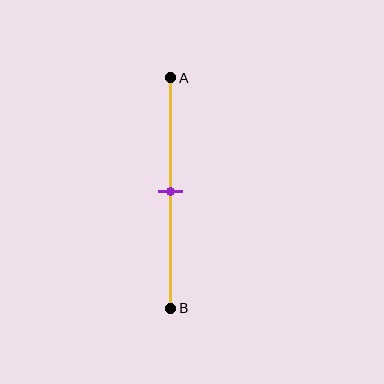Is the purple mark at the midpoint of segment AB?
Yes, the mark is approximately at the midpoint.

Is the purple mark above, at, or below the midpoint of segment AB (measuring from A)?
The purple mark is approximately at the midpoint of segment AB.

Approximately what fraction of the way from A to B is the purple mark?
The purple mark is approximately 50% of the way from A to B.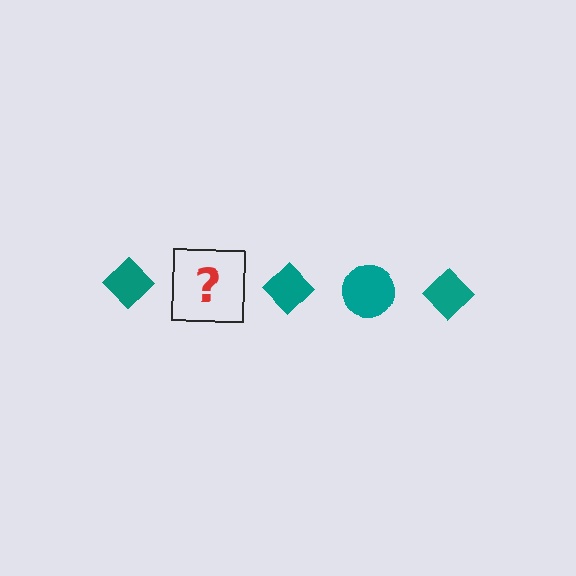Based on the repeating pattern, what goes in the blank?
The blank should be a teal circle.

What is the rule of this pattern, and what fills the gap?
The rule is that the pattern cycles through diamond, circle shapes in teal. The gap should be filled with a teal circle.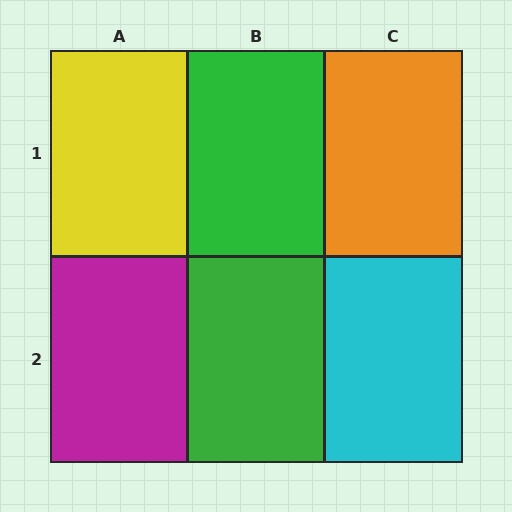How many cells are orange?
1 cell is orange.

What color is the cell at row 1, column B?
Green.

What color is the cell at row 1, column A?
Yellow.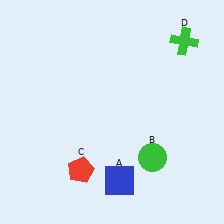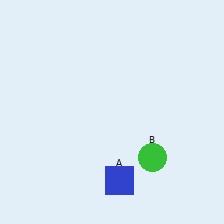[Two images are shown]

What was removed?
The green cross (D), the red pentagon (C) were removed in Image 2.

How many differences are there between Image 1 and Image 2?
There are 2 differences between the two images.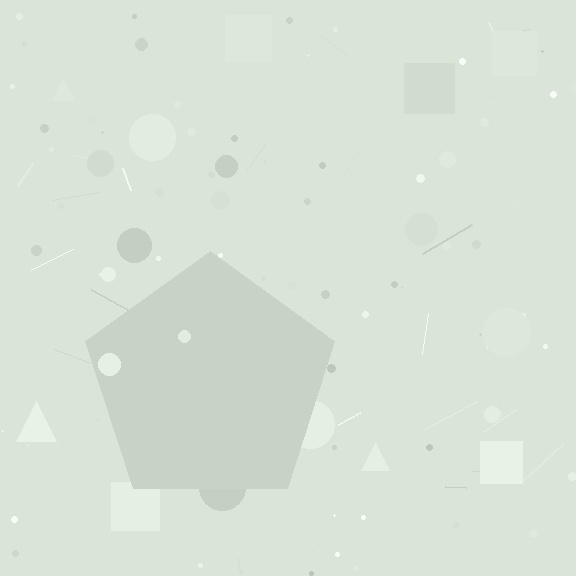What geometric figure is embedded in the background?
A pentagon is embedded in the background.